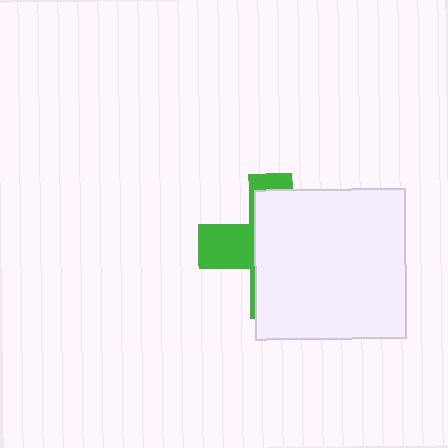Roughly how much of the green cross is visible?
A small part of it is visible (roughly 33%).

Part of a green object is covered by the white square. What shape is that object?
It is a cross.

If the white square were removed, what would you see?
You would see the complete green cross.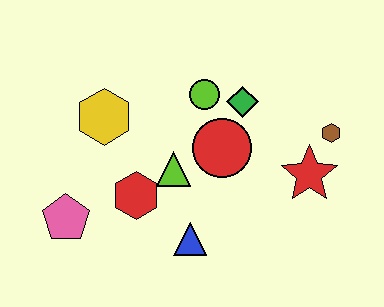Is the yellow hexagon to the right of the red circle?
No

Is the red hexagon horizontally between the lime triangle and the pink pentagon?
Yes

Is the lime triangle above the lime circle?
No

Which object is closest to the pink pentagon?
The red hexagon is closest to the pink pentagon.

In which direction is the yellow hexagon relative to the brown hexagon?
The yellow hexagon is to the left of the brown hexagon.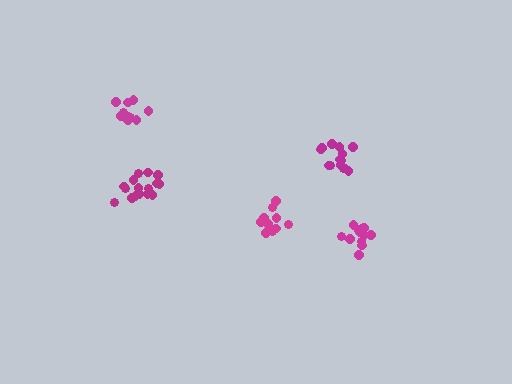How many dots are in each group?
Group 1: 16 dots, Group 2: 11 dots, Group 3: 14 dots, Group 4: 13 dots, Group 5: 11 dots (65 total).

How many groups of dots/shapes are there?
There are 5 groups.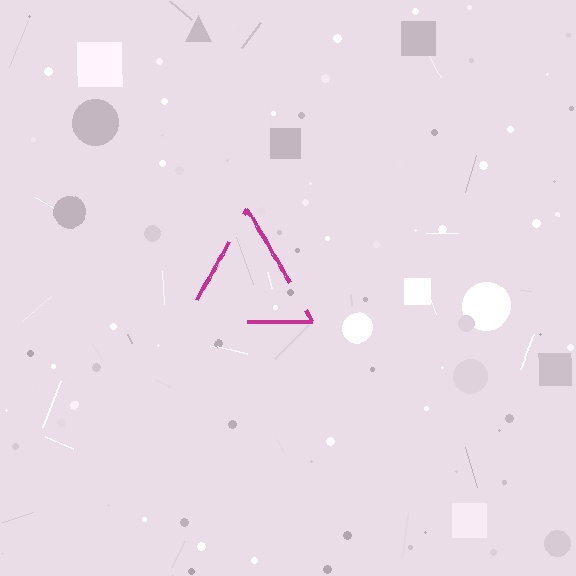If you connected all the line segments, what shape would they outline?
They would outline a triangle.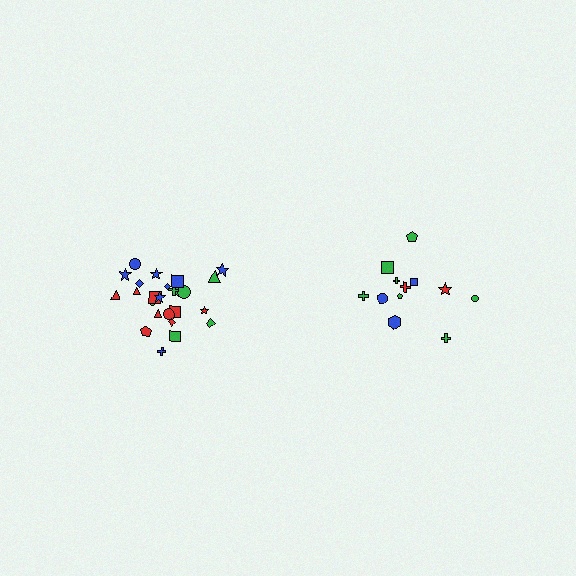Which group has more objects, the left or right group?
The left group.